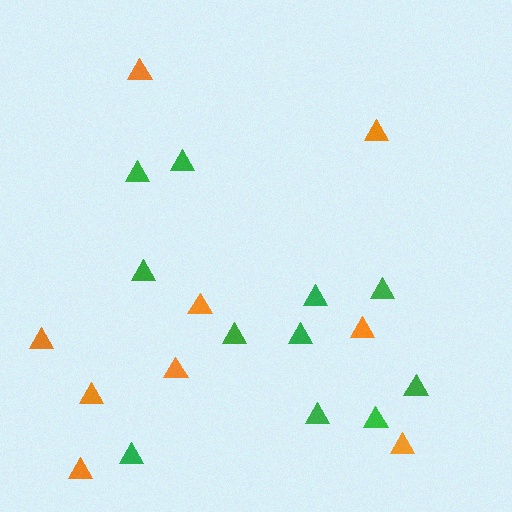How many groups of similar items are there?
There are 2 groups: one group of orange triangles (9) and one group of green triangles (11).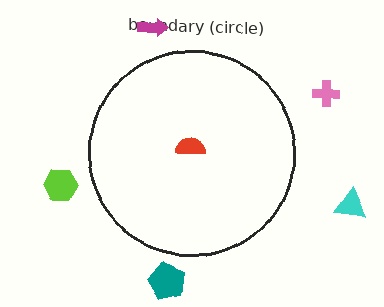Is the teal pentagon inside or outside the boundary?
Outside.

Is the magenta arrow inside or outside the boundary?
Outside.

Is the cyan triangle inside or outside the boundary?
Outside.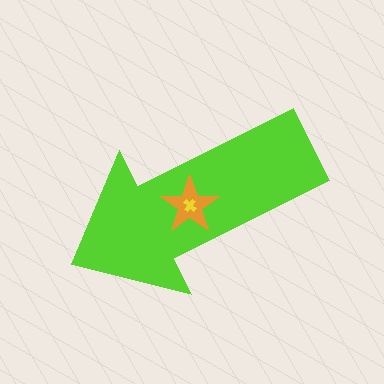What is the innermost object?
The yellow cross.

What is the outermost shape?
The lime arrow.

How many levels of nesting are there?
3.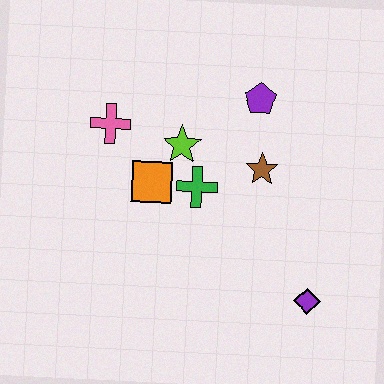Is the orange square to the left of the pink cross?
No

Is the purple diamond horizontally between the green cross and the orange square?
No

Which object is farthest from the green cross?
The purple diamond is farthest from the green cross.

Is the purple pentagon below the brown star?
No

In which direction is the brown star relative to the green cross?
The brown star is to the right of the green cross.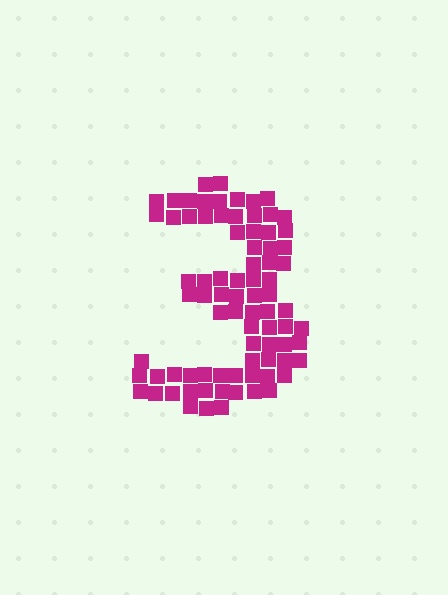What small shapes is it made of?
It is made of small squares.